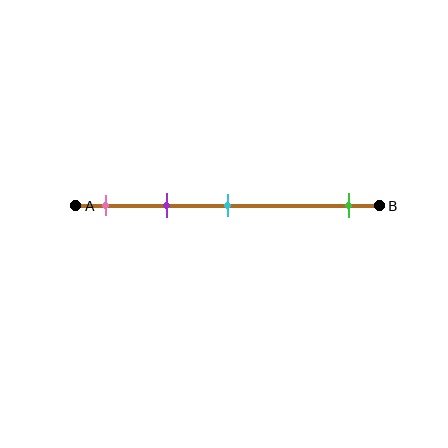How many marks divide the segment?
There are 4 marks dividing the segment.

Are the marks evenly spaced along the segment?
No, the marks are not evenly spaced.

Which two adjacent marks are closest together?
The pink and purple marks are the closest adjacent pair.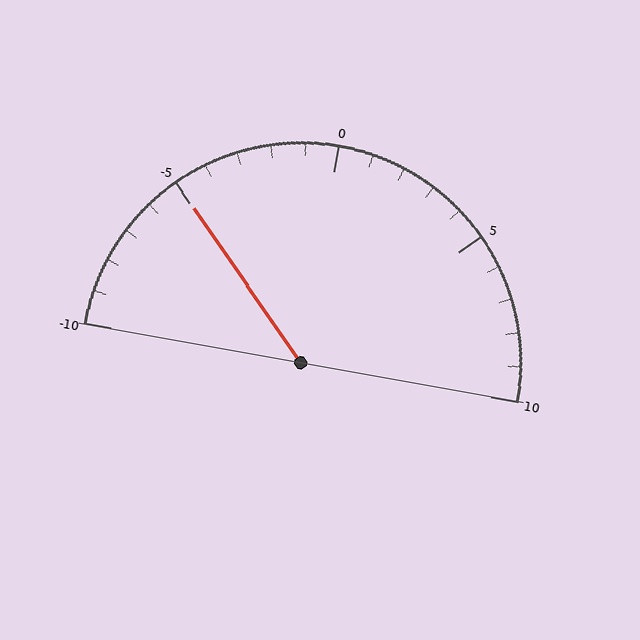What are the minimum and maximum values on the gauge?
The gauge ranges from -10 to 10.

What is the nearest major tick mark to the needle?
The nearest major tick mark is -5.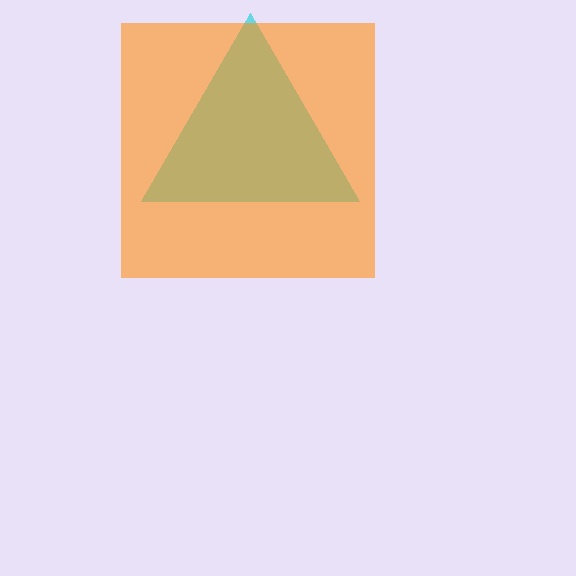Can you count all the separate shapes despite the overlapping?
Yes, there are 2 separate shapes.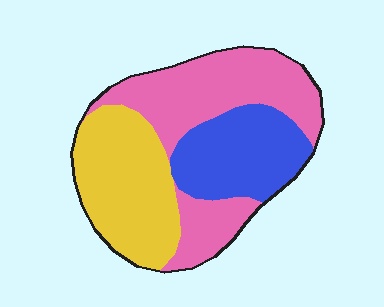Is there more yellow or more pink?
Pink.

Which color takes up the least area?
Blue, at roughly 25%.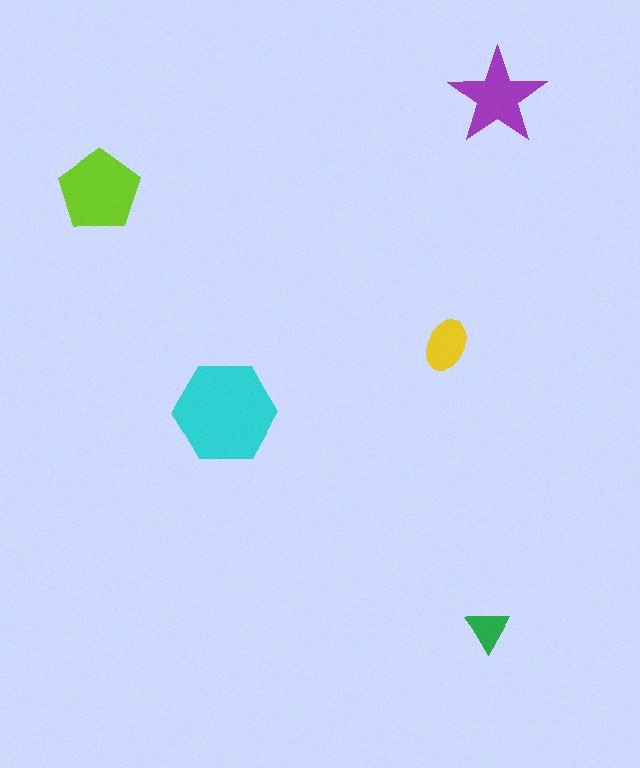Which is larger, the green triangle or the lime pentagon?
The lime pentagon.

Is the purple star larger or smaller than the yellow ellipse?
Larger.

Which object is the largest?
The cyan hexagon.